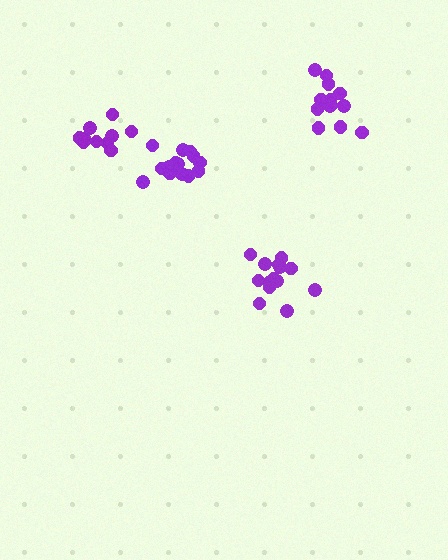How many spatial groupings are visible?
There are 4 spatial groupings.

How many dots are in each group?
Group 1: 10 dots, Group 2: 15 dots, Group 3: 15 dots, Group 4: 13 dots (53 total).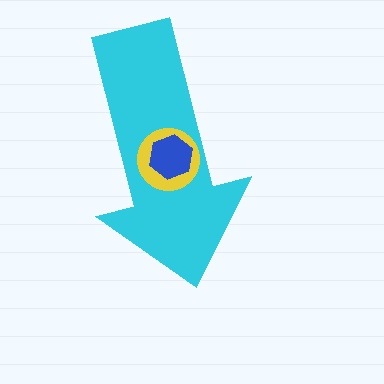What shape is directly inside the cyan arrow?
The yellow circle.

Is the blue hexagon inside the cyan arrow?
Yes.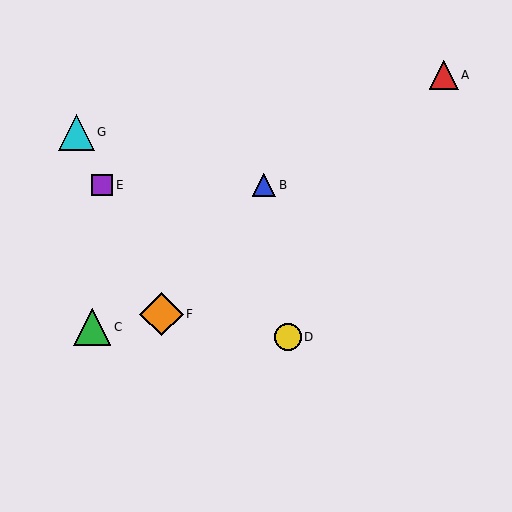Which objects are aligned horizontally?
Objects B, E are aligned horizontally.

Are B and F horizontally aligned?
No, B is at y≈185 and F is at y≈314.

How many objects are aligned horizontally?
2 objects (B, E) are aligned horizontally.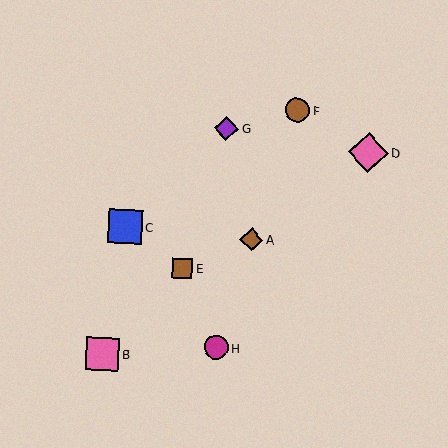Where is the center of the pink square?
The center of the pink square is at (103, 354).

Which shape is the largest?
The pink diamond (labeled D) is the largest.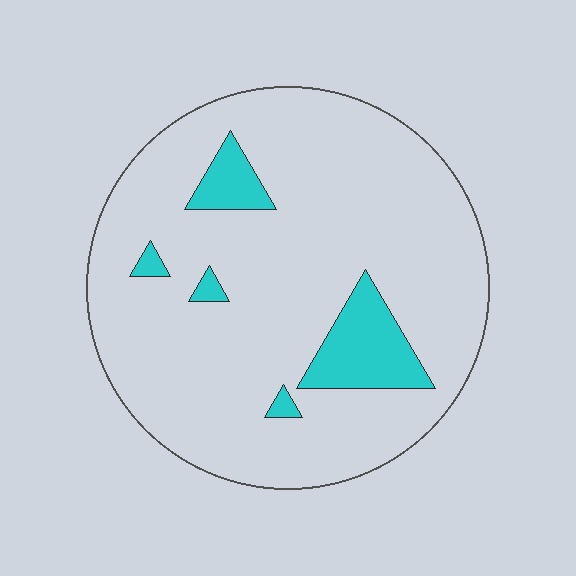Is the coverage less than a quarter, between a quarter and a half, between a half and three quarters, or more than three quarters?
Less than a quarter.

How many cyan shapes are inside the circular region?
5.